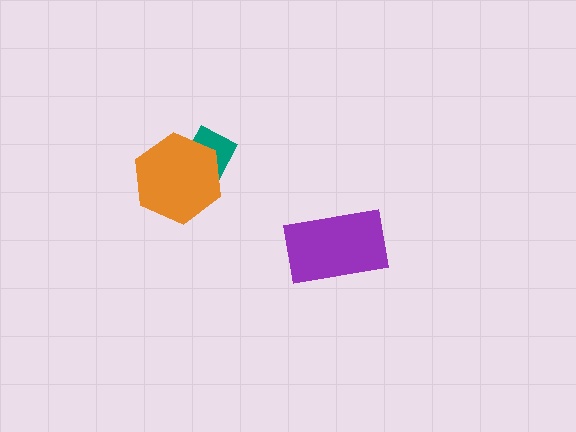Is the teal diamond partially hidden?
Yes, it is partially covered by another shape.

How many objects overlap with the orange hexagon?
1 object overlaps with the orange hexagon.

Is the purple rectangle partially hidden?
No, no other shape covers it.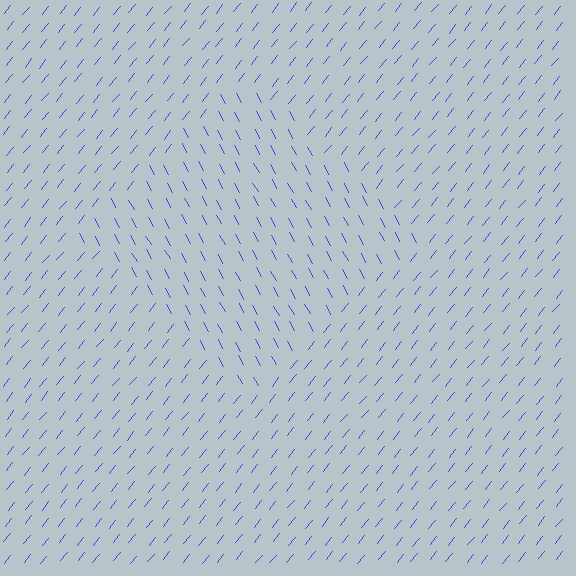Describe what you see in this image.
The image is filled with small blue line segments. A diamond region in the image has lines oriented differently from the surrounding lines, creating a visible texture boundary.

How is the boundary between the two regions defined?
The boundary is defined purely by a change in line orientation (approximately 68 degrees difference). All lines are the same color and thickness.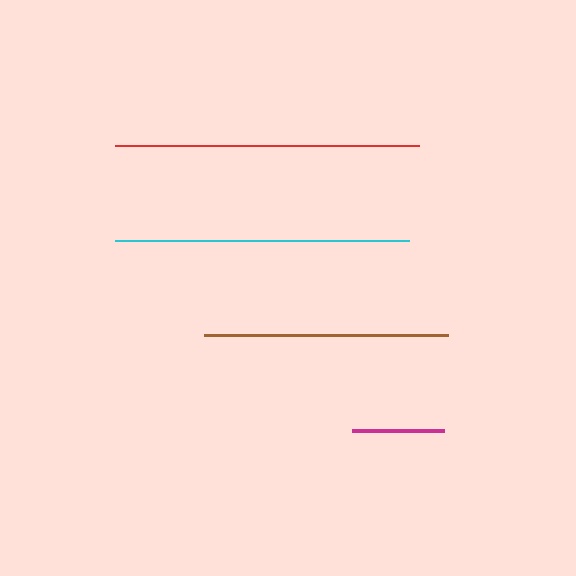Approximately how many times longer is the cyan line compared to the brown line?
The cyan line is approximately 1.2 times the length of the brown line.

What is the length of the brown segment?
The brown segment is approximately 244 pixels long.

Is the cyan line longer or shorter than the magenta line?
The cyan line is longer than the magenta line.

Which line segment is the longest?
The red line is the longest at approximately 304 pixels.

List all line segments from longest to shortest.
From longest to shortest: red, cyan, brown, magenta.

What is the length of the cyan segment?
The cyan segment is approximately 293 pixels long.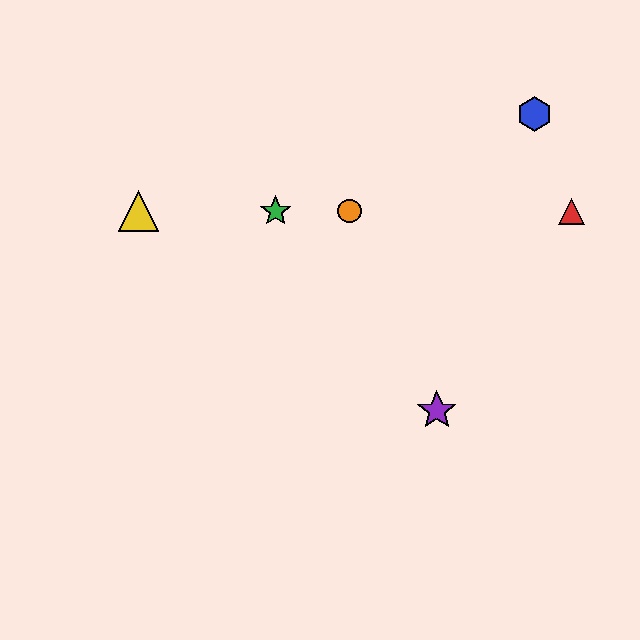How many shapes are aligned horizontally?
4 shapes (the red triangle, the green star, the yellow triangle, the orange circle) are aligned horizontally.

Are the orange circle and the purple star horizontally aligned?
No, the orange circle is at y≈211 and the purple star is at y≈410.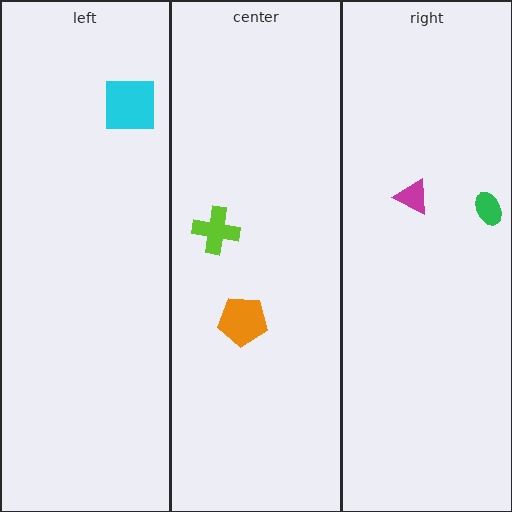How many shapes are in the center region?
2.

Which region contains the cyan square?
The left region.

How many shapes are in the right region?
2.